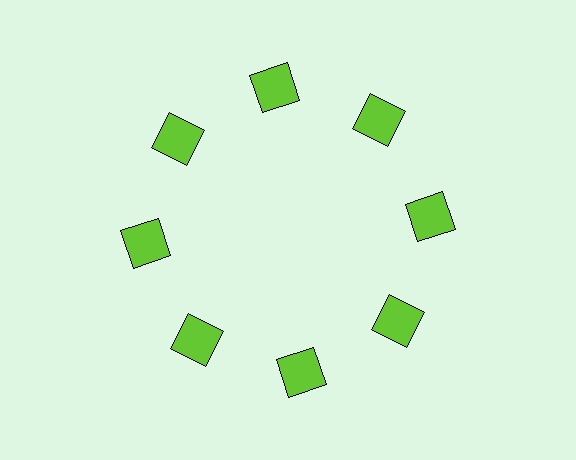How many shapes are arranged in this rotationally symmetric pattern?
There are 8 shapes, arranged in 8 groups of 1.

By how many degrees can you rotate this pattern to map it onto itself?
The pattern maps onto itself every 45 degrees of rotation.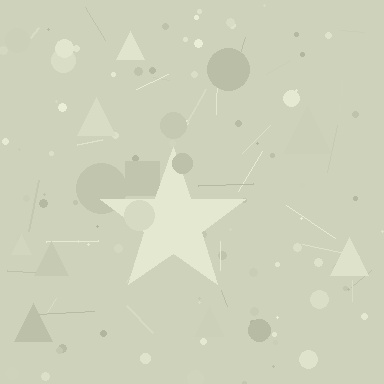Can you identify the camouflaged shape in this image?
The camouflaged shape is a star.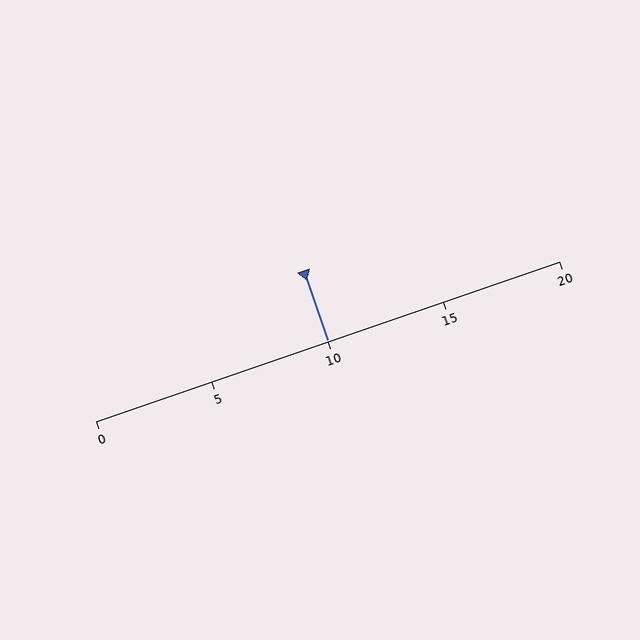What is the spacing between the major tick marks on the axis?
The major ticks are spaced 5 apart.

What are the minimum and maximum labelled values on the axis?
The axis runs from 0 to 20.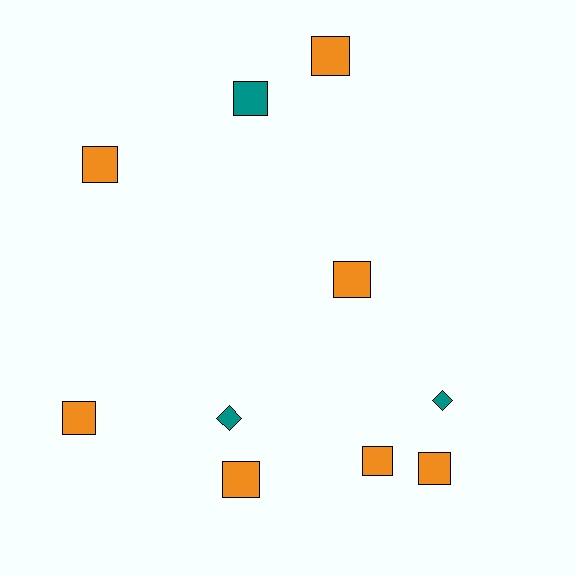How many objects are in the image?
There are 10 objects.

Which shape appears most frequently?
Square, with 8 objects.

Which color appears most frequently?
Orange, with 7 objects.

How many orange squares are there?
There are 7 orange squares.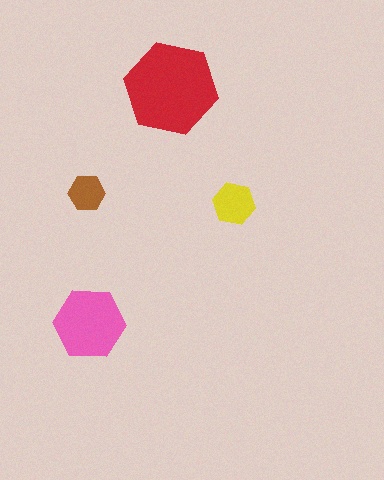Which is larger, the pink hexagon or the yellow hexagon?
The pink one.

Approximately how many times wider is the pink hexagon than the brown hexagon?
About 2 times wider.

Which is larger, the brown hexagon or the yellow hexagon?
The yellow one.